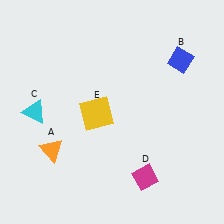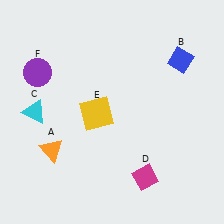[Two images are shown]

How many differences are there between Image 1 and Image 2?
There is 1 difference between the two images.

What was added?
A purple circle (F) was added in Image 2.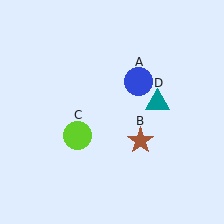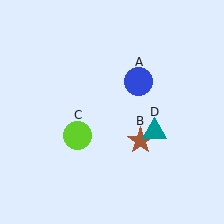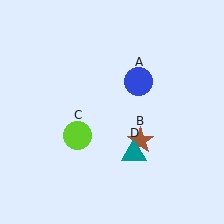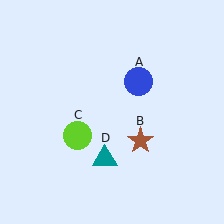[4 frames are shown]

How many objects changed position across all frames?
1 object changed position: teal triangle (object D).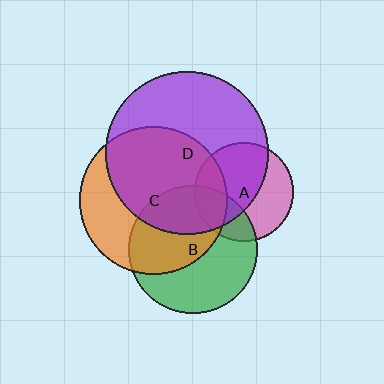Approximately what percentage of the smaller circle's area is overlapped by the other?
Approximately 25%.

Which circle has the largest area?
Circle D (purple).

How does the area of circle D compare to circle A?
Approximately 2.7 times.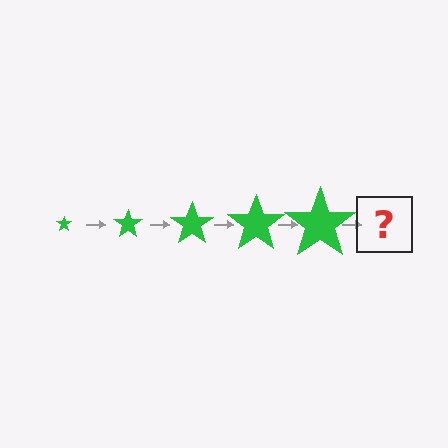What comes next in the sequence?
The next element should be a green star, larger than the previous one.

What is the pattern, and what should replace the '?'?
The pattern is that the star gets progressively larger each step. The '?' should be a green star, larger than the previous one.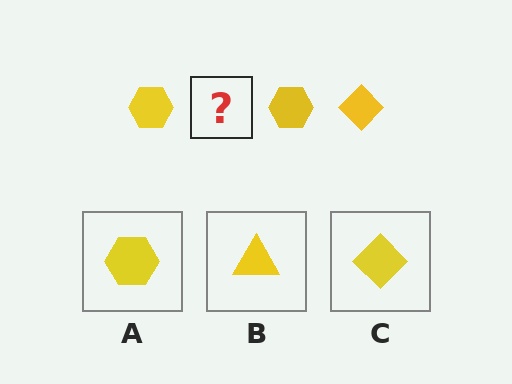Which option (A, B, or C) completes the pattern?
C.